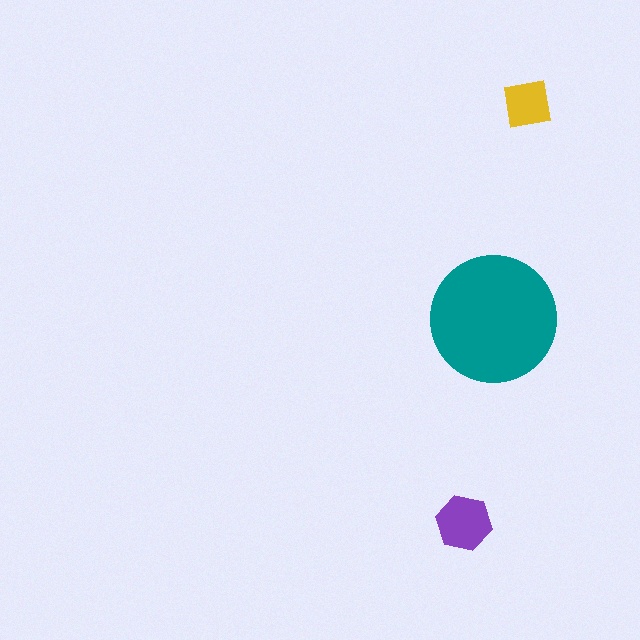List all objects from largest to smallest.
The teal circle, the purple hexagon, the yellow square.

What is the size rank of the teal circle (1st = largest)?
1st.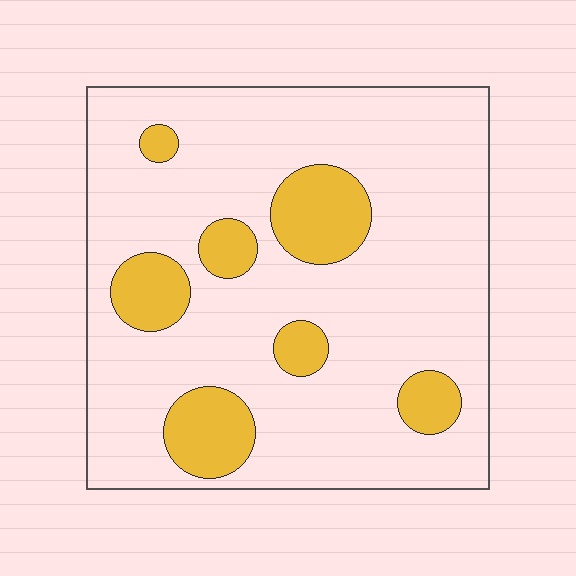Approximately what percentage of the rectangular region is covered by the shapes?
Approximately 20%.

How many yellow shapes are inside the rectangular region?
7.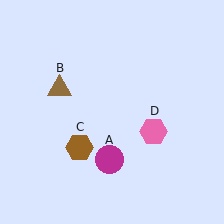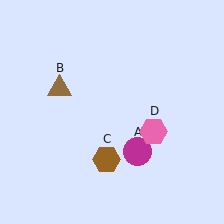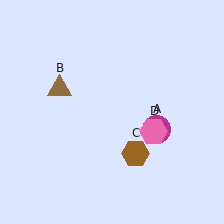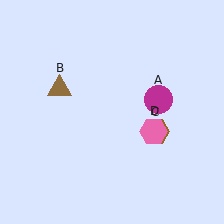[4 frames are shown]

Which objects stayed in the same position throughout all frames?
Brown triangle (object B) and pink hexagon (object D) remained stationary.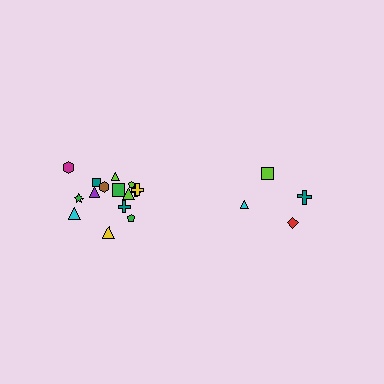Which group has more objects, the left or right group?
The left group.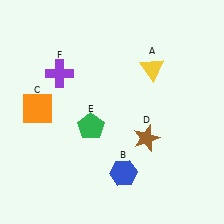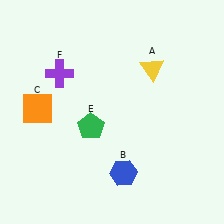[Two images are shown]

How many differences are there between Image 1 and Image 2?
There is 1 difference between the two images.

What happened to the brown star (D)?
The brown star (D) was removed in Image 2. It was in the bottom-right area of Image 1.